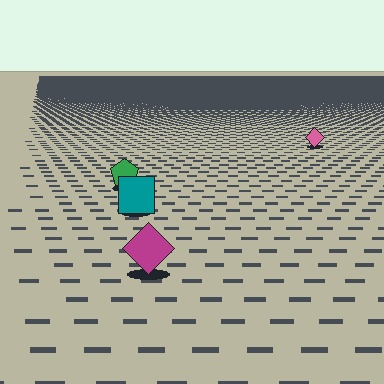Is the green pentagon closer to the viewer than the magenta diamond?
No. The magenta diamond is closer — you can tell from the texture gradient: the ground texture is coarser near it.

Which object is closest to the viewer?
The magenta diamond is closest. The texture marks near it are larger and more spread out.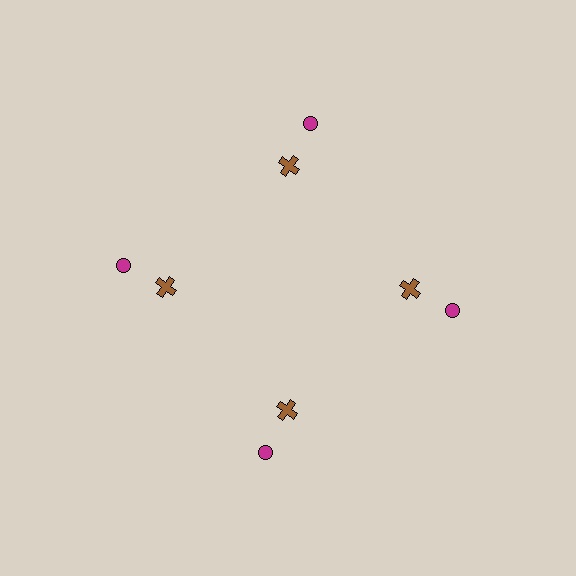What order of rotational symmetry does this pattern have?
This pattern has 4-fold rotational symmetry.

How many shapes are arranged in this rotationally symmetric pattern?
There are 8 shapes, arranged in 4 groups of 2.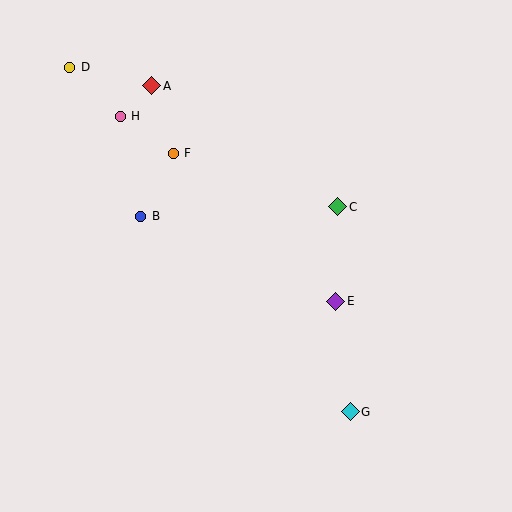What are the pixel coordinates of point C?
Point C is at (338, 207).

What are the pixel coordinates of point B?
Point B is at (141, 216).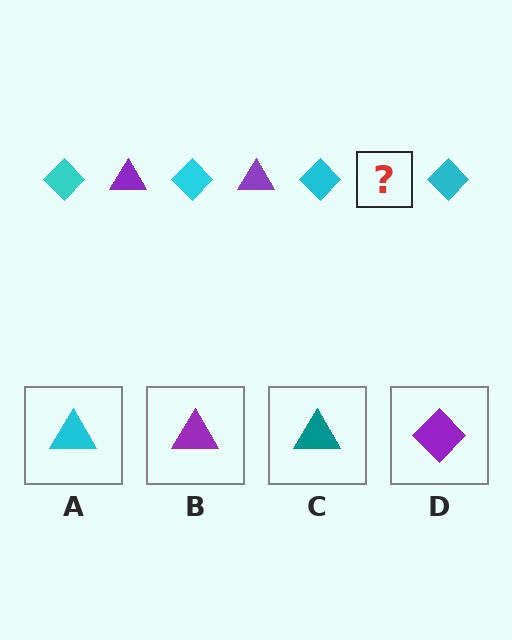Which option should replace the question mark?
Option B.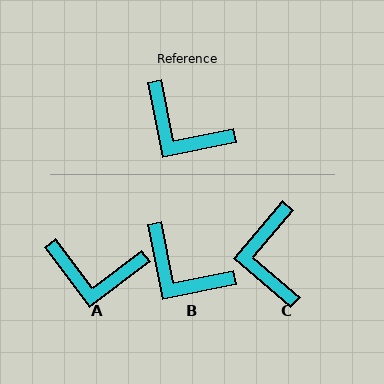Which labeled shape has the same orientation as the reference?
B.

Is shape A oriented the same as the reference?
No, it is off by about 26 degrees.